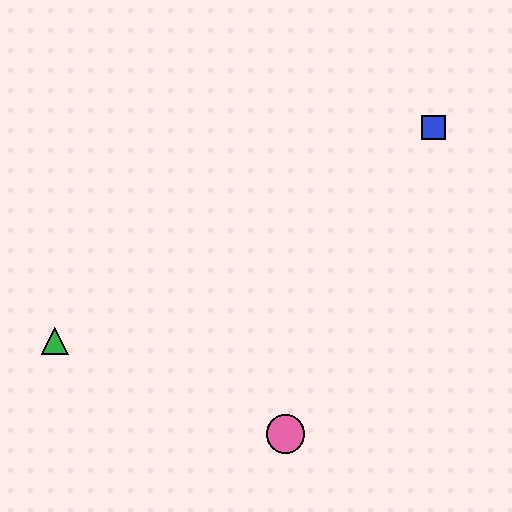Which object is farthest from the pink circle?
The blue square is farthest from the pink circle.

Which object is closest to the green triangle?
The pink circle is closest to the green triangle.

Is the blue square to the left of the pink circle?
No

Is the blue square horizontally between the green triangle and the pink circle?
No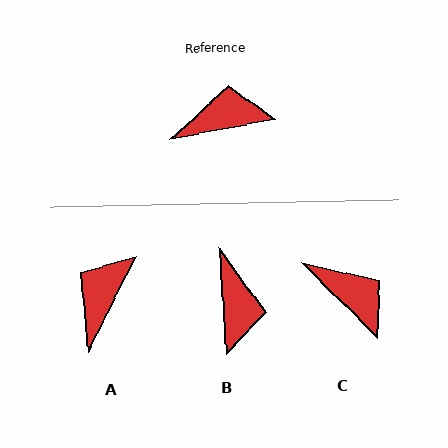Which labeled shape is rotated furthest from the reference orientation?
B, about 97 degrees away.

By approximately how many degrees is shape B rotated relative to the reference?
Approximately 97 degrees clockwise.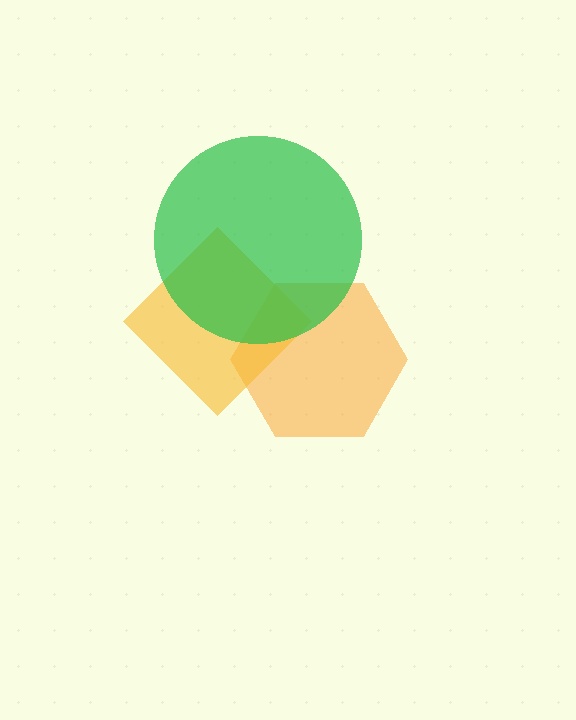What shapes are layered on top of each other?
The layered shapes are: an orange hexagon, a yellow diamond, a green circle.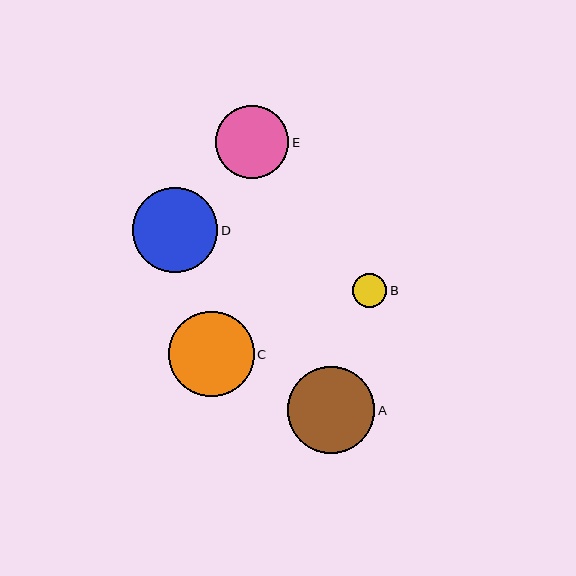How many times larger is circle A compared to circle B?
Circle A is approximately 2.6 times the size of circle B.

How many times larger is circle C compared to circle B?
Circle C is approximately 2.5 times the size of circle B.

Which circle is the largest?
Circle A is the largest with a size of approximately 87 pixels.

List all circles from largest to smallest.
From largest to smallest: A, C, D, E, B.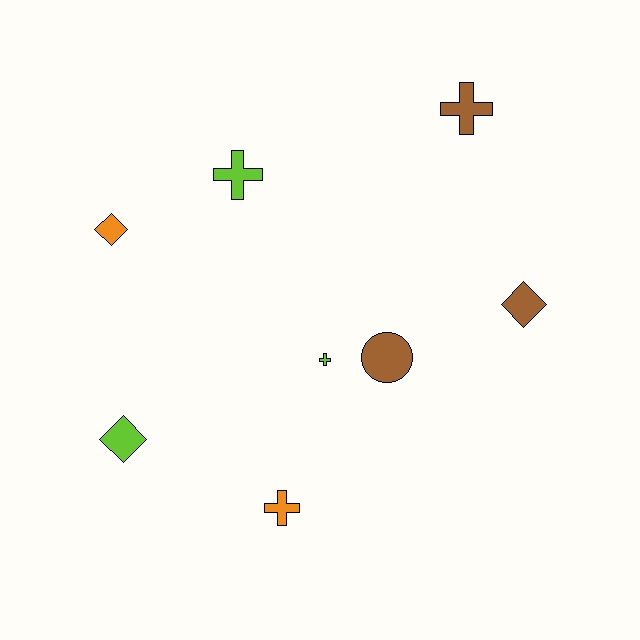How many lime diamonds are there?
There is 1 lime diamond.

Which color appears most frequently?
Lime, with 3 objects.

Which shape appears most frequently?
Cross, with 4 objects.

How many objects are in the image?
There are 8 objects.